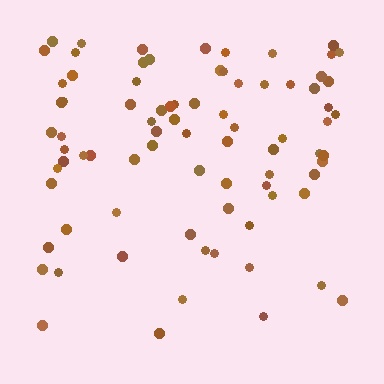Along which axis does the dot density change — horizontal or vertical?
Vertical.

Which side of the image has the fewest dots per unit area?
The bottom.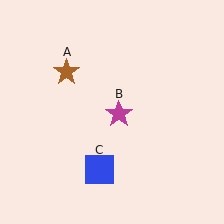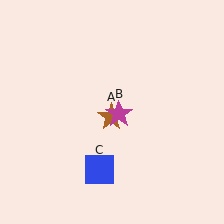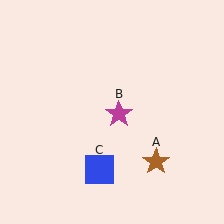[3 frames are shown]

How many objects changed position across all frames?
1 object changed position: brown star (object A).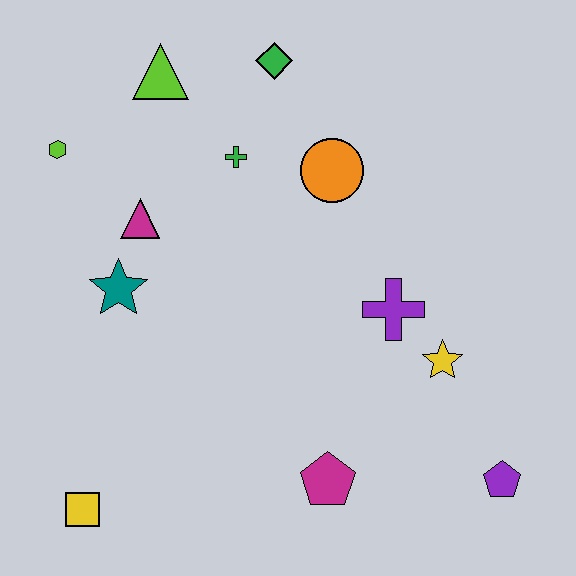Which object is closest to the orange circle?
The green cross is closest to the orange circle.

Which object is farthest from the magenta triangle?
The purple pentagon is farthest from the magenta triangle.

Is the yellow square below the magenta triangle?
Yes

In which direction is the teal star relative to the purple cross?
The teal star is to the left of the purple cross.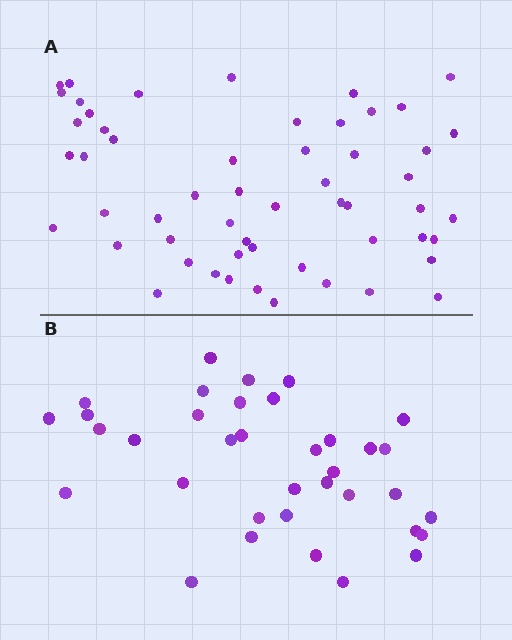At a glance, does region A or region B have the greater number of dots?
Region A (the top region) has more dots.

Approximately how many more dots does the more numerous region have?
Region A has approximately 20 more dots than region B.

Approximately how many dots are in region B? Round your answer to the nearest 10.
About 40 dots. (The exact count is 36, which rounds to 40.)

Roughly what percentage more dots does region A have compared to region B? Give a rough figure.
About 55% more.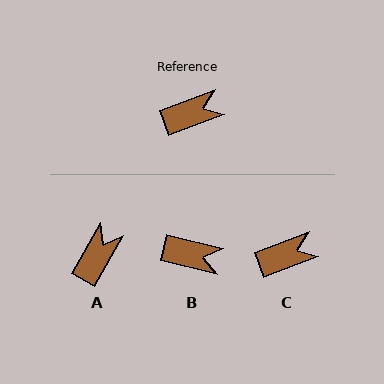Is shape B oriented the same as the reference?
No, it is off by about 33 degrees.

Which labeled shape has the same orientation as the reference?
C.